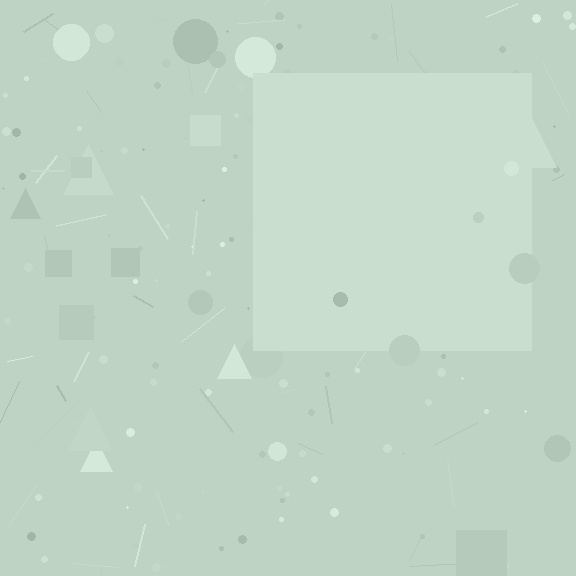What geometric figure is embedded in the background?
A square is embedded in the background.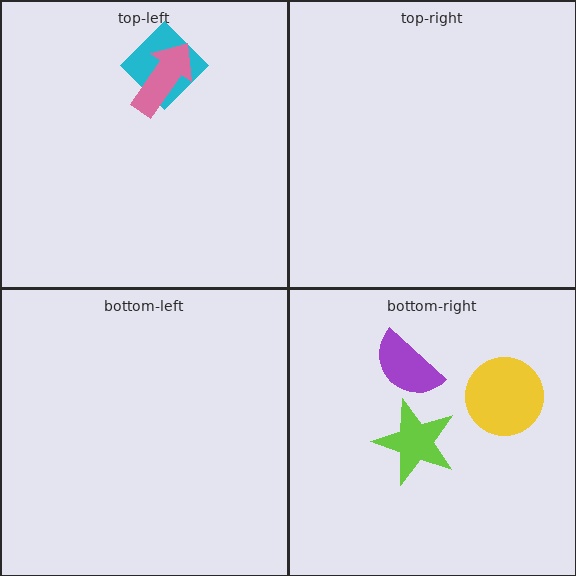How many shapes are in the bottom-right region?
3.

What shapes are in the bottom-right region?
The lime star, the yellow circle, the purple semicircle.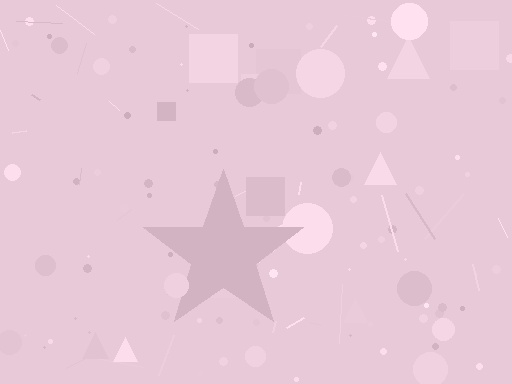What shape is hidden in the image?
A star is hidden in the image.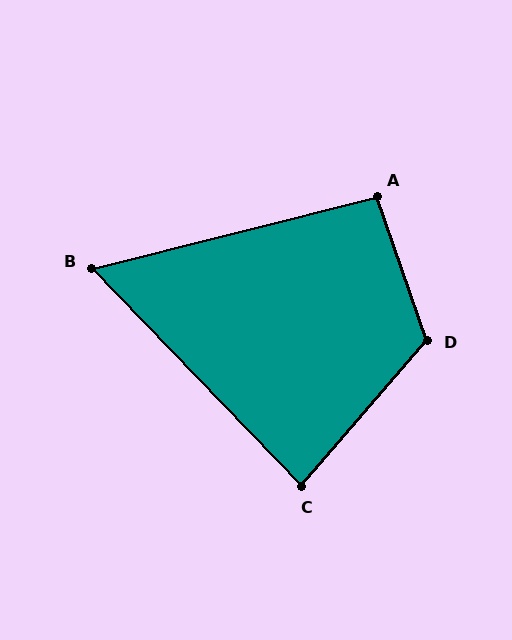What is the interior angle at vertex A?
Approximately 95 degrees (obtuse).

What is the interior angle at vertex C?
Approximately 85 degrees (acute).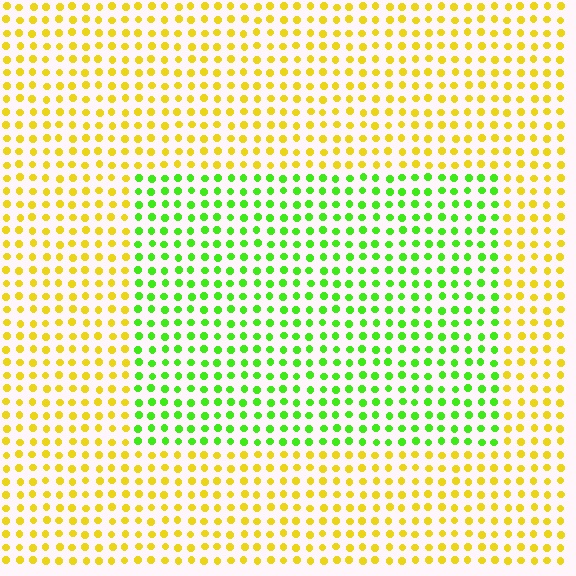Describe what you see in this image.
The image is filled with small yellow elements in a uniform arrangement. A rectangle-shaped region is visible where the elements are tinted to a slightly different hue, forming a subtle color boundary.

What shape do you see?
I see a rectangle.